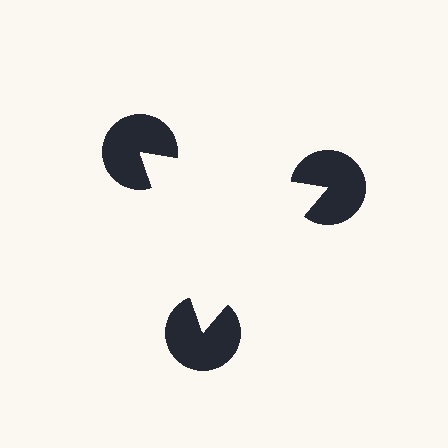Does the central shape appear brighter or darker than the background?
It typically appears slightly brighter than the background, even though no actual brightness change is drawn.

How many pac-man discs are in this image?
There are 3 — one at each vertex of the illusory triangle.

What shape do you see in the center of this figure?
An illusory triangle — its edges are inferred from the aligned wedge cuts in the pac-man discs, not physically drawn.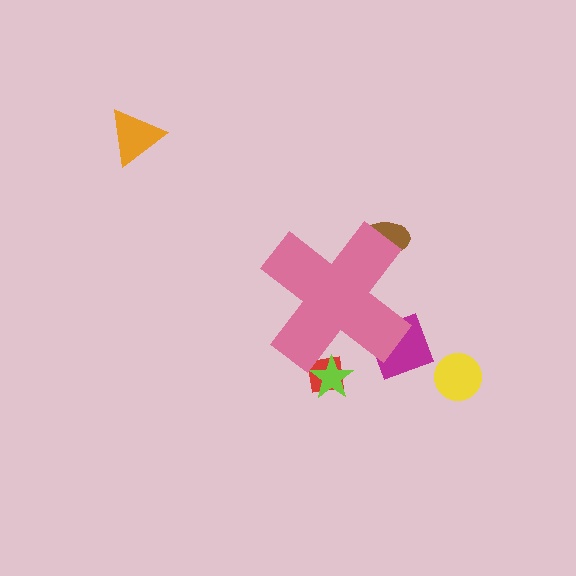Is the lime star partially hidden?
Yes, the lime star is partially hidden behind the pink cross.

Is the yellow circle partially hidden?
No, the yellow circle is fully visible.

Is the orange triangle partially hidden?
No, the orange triangle is fully visible.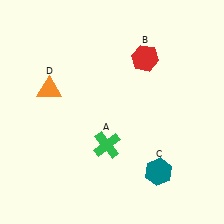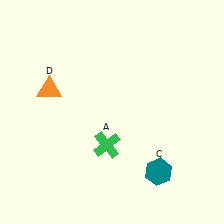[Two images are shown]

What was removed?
The red hexagon (B) was removed in Image 2.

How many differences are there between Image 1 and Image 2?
There is 1 difference between the two images.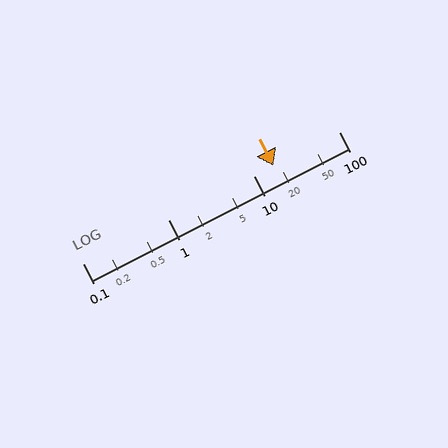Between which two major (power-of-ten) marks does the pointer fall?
The pointer is between 10 and 100.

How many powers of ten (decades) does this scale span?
The scale spans 3 decades, from 0.1 to 100.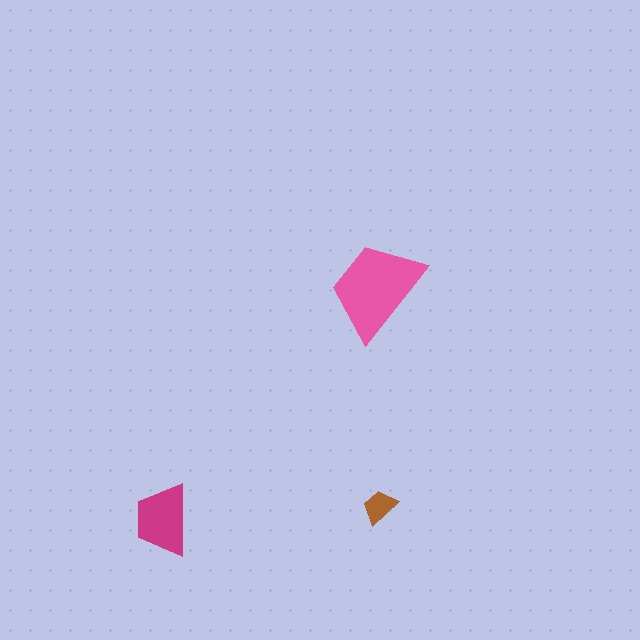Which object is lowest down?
The magenta trapezoid is bottommost.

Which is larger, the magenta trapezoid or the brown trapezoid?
The magenta one.